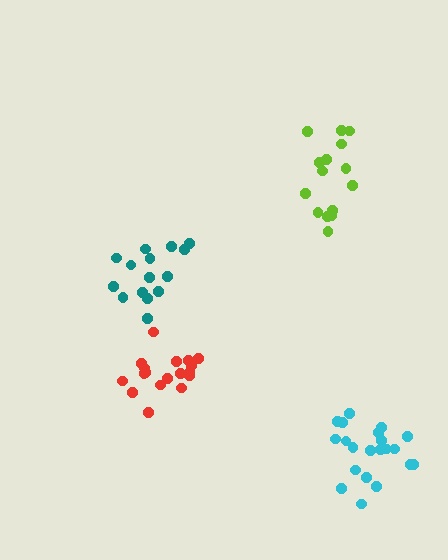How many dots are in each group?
Group 1: 18 dots, Group 2: 15 dots, Group 3: 15 dots, Group 4: 21 dots (69 total).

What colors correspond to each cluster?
The clusters are colored: red, teal, lime, cyan.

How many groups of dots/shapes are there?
There are 4 groups.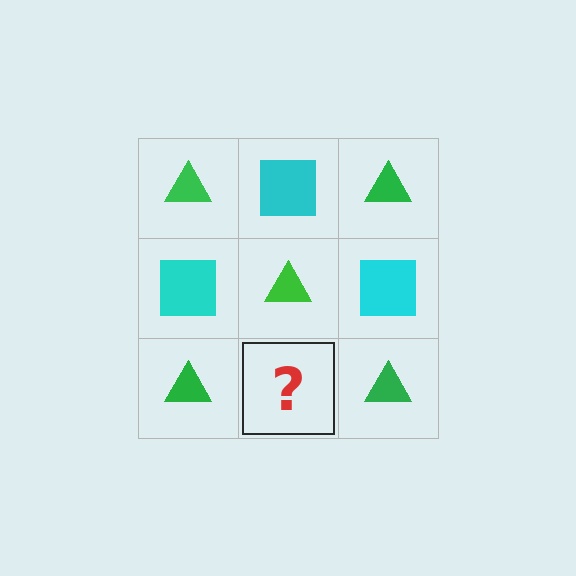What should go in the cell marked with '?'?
The missing cell should contain a cyan square.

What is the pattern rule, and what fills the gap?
The rule is that it alternates green triangle and cyan square in a checkerboard pattern. The gap should be filled with a cyan square.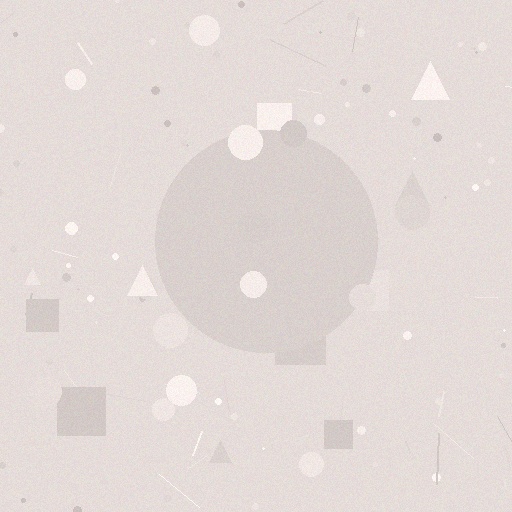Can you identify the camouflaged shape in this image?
The camouflaged shape is a circle.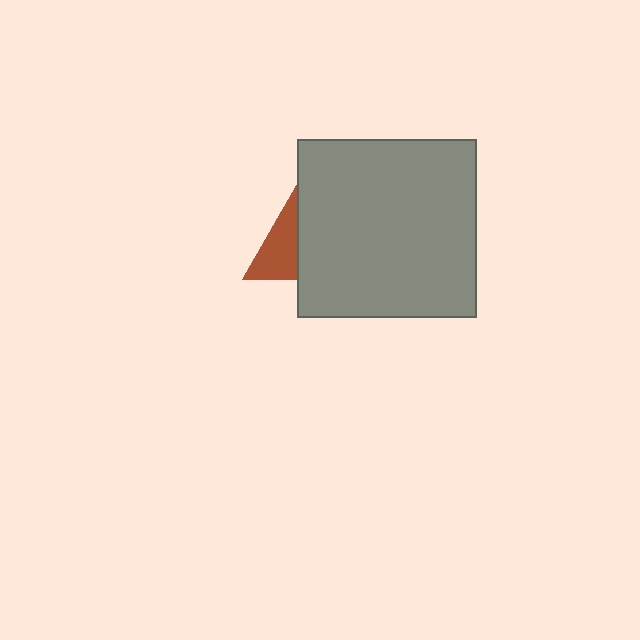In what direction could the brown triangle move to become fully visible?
The brown triangle could move left. That would shift it out from behind the gray rectangle entirely.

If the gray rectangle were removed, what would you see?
You would see the complete brown triangle.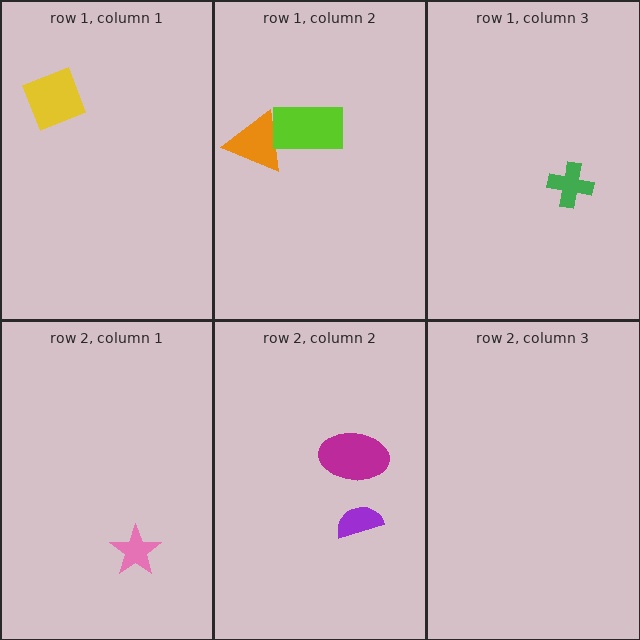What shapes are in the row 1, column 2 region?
The orange triangle, the lime rectangle.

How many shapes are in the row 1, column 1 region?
1.